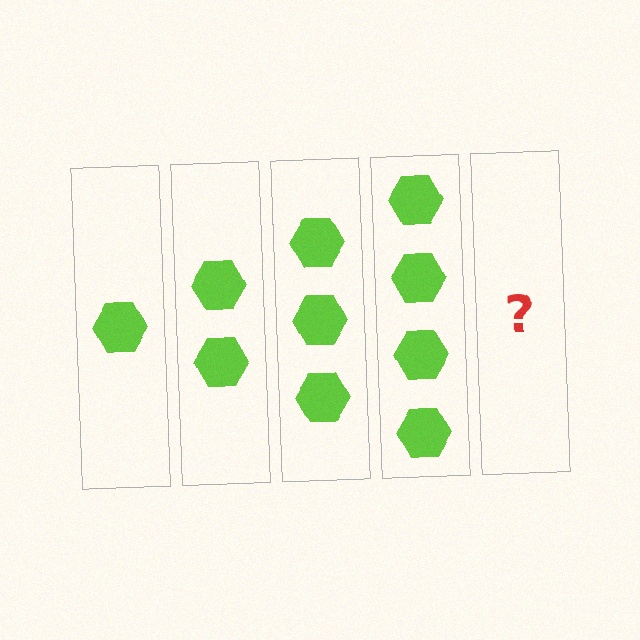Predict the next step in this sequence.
The next step is 5 hexagons.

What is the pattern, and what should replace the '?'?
The pattern is that each step adds one more hexagon. The '?' should be 5 hexagons.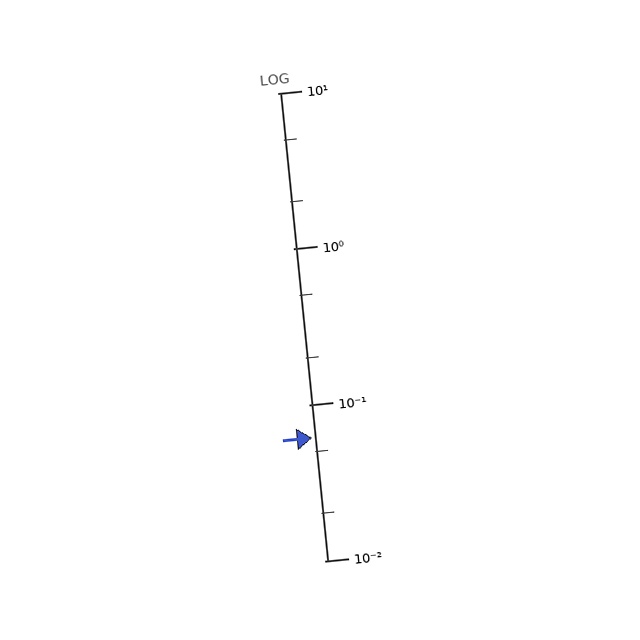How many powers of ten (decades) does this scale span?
The scale spans 3 decades, from 0.01 to 10.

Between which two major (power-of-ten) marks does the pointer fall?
The pointer is between 0.01 and 0.1.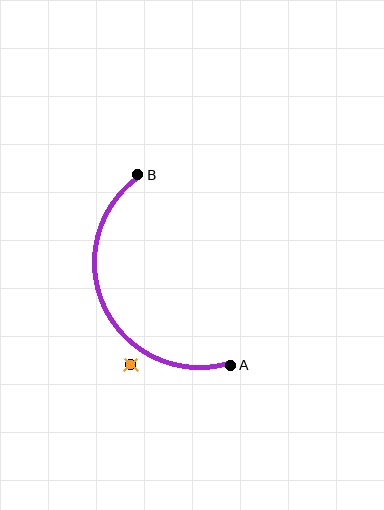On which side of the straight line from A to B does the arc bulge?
The arc bulges to the left of the straight line connecting A and B.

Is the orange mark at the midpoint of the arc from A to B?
No — the orange mark does not lie on the arc at all. It sits slightly outside the curve.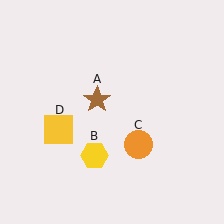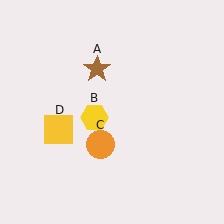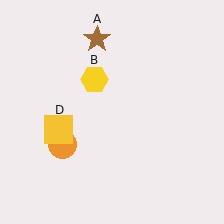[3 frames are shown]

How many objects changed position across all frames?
3 objects changed position: brown star (object A), yellow hexagon (object B), orange circle (object C).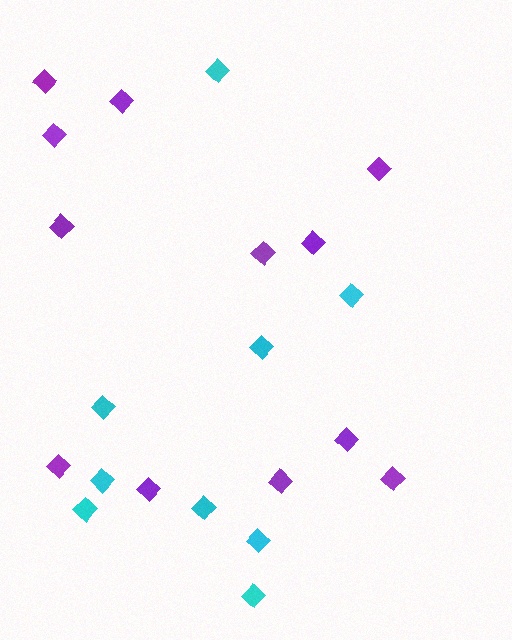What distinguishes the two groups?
There are 2 groups: one group of cyan diamonds (9) and one group of purple diamonds (12).